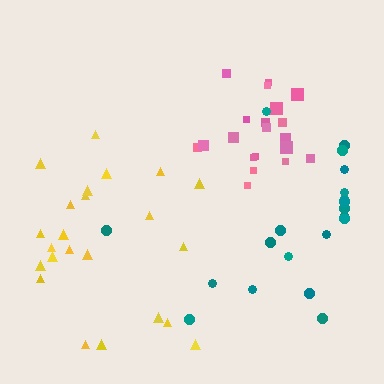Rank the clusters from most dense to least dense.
pink, yellow, teal.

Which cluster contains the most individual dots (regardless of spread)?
Yellow (23).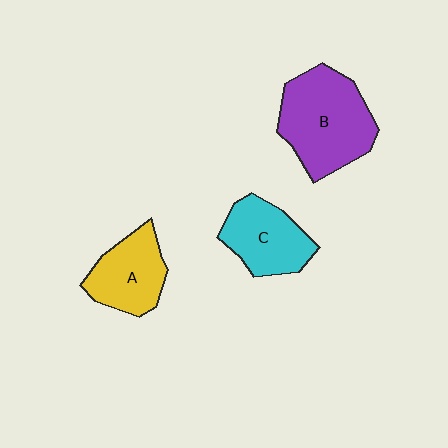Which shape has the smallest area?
Shape A (yellow).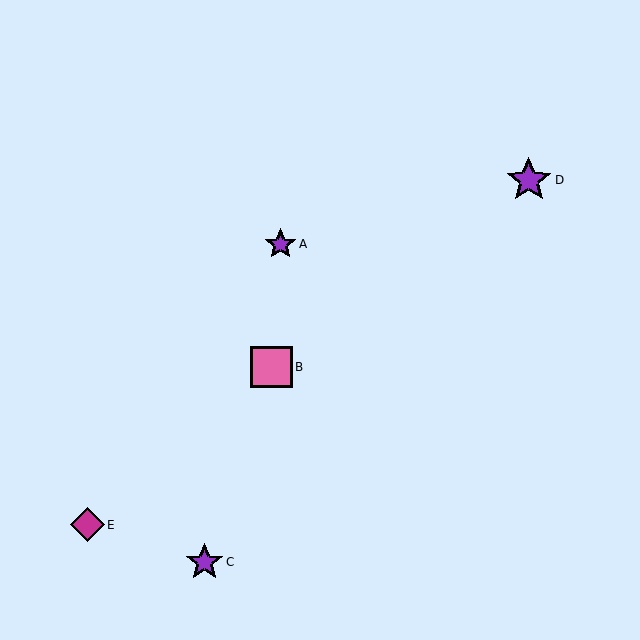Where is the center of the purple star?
The center of the purple star is at (529, 180).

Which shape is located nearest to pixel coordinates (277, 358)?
The pink square (labeled B) at (271, 367) is nearest to that location.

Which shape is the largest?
The purple star (labeled D) is the largest.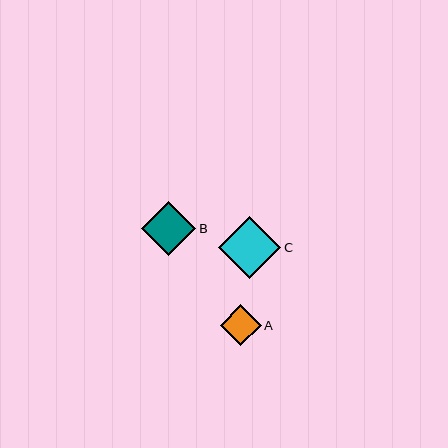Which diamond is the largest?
Diamond C is the largest with a size of approximately 63 pixels.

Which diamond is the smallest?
Diamond A is the smallest with a size of approximately 40 pixels.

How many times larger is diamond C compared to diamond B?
Diamond C is approximately 1.2 times the size of diamond B.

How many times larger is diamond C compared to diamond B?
Diamond C is approximately 1.2 times the size of diamond B.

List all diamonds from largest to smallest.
From largest to smallest: C, B, A.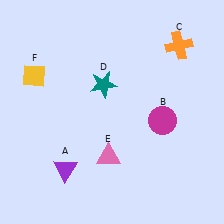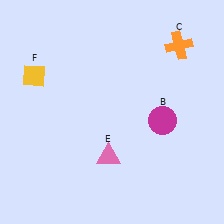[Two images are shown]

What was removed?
The purple triangle (A), the teal star (D) were removed in Image 2.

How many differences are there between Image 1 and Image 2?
There are 2 differences between the two images.